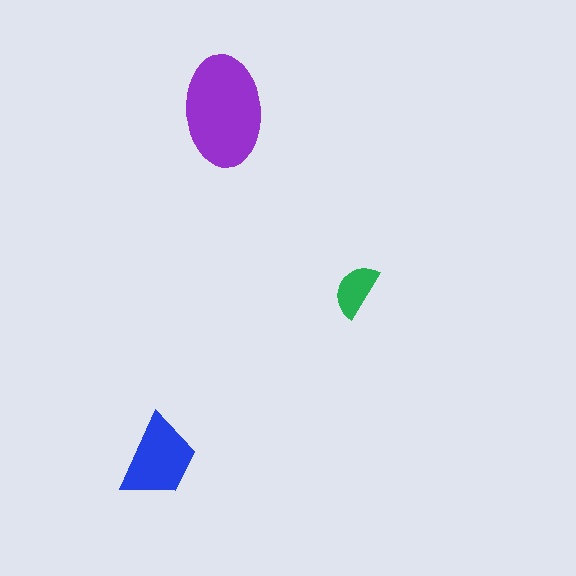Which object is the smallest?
The green semicircle.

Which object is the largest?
The purple ellipse.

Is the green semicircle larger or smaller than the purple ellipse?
Smaller.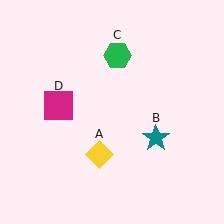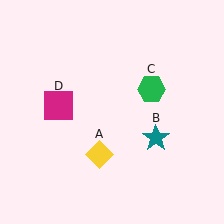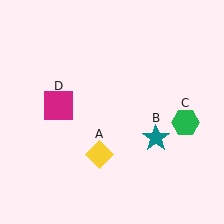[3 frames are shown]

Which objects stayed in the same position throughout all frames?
Yellow diamond (object A) and teal star (object B) and magenta square (object D) remained stationary.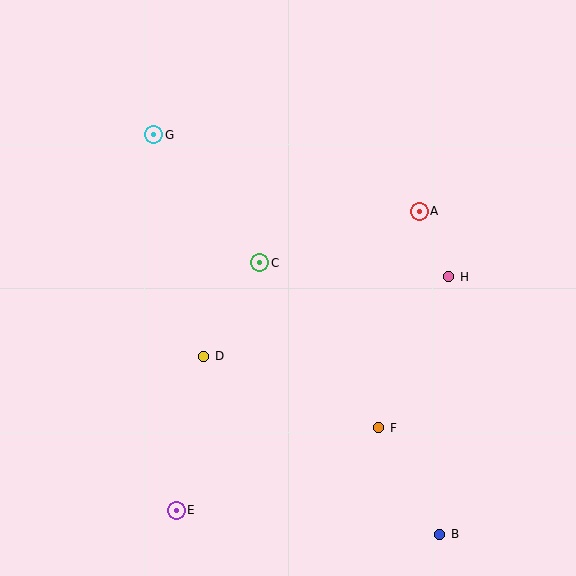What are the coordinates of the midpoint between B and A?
The midpoint between B and A is at (429, 373).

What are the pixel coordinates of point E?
Point E is at (176, 510).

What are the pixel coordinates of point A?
Point A is at (419, 211).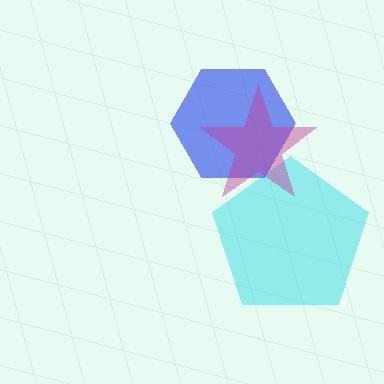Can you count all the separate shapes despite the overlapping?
Yes, there are 3 separate shapes.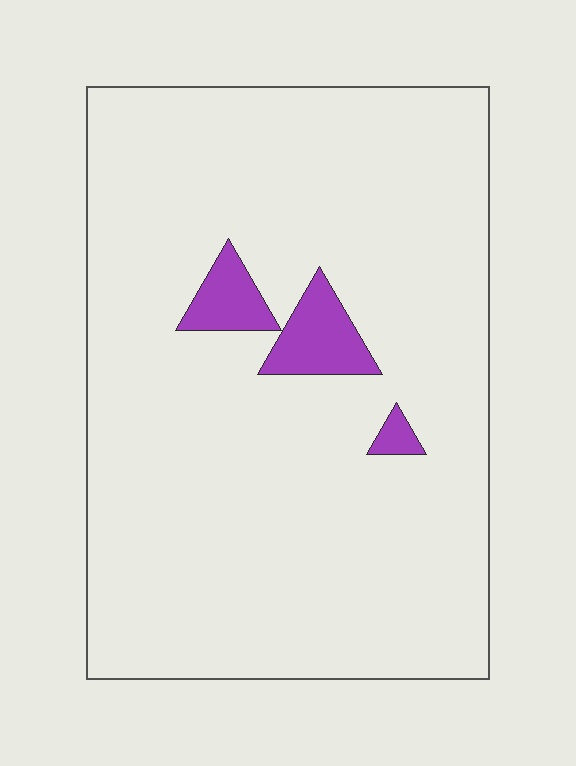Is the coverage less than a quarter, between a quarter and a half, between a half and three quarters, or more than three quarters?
Less than a quarter.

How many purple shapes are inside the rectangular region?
3.